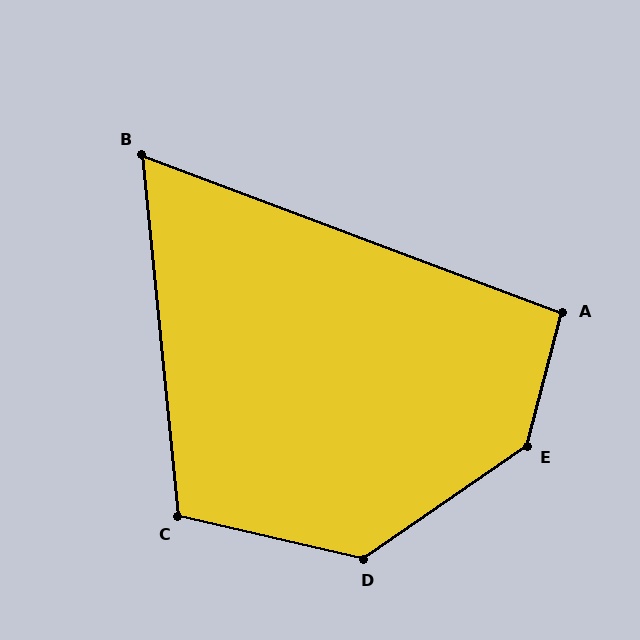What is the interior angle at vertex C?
Approximately 108 degrees (obtuse).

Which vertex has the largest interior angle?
E, at approximately 139 degrees.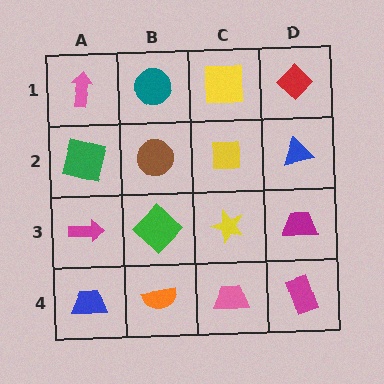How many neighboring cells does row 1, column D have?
2.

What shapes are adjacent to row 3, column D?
A blue triangle (row 2, column D), a magenta rectangle (row 4, column D), a yellow star (row 3, column C).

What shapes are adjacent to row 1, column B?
A brown circle (row 2, column B), a pink arrow (row 1, column A), a yellow square (row 1, column C).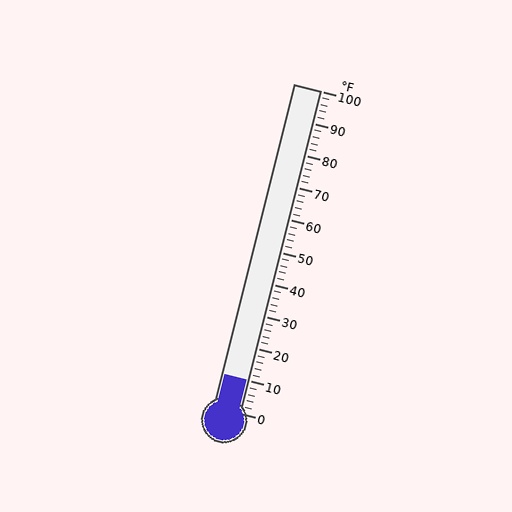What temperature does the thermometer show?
The thermometer shows approximately 10°F.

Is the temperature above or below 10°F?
The temperature is at 10°F.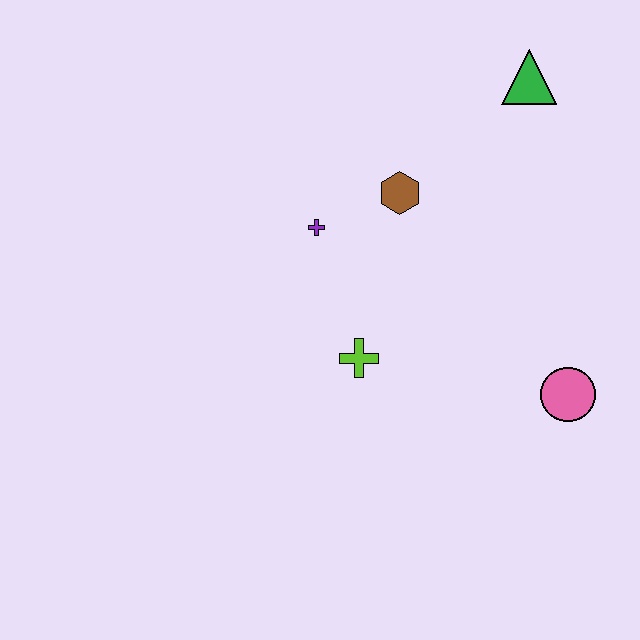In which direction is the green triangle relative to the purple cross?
The green triangle is to the right of the purple cross.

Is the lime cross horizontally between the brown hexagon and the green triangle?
No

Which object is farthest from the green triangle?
The lime cross is farthest from the green triangle.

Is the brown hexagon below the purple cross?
No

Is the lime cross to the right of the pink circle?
No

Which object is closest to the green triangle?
The brown hexagon is closest to the green triangle.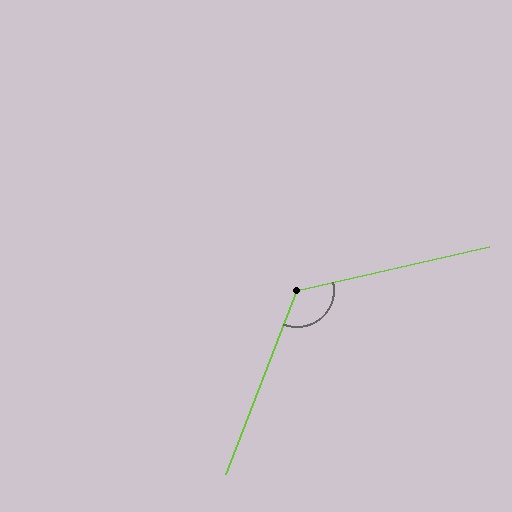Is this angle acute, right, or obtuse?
It is obtuse.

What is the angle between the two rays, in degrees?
Approximately 124 degrees.